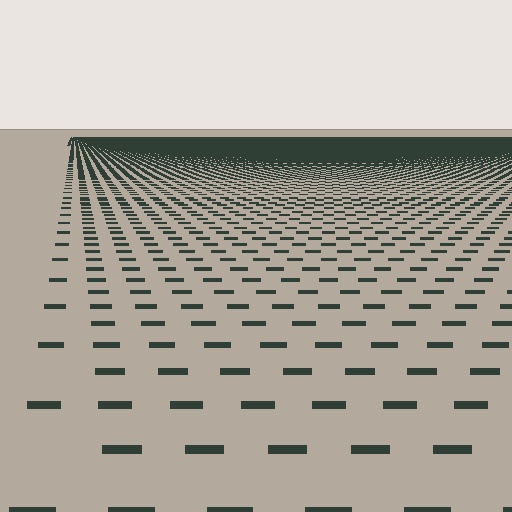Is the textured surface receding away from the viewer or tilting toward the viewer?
The surface is receding away from the viewer. Texture elements get smaller and denser toward the top.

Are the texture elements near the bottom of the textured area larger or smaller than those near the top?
Larger. Near the bottom, elements are closer to the viewer and appear at a bigger on-screen size.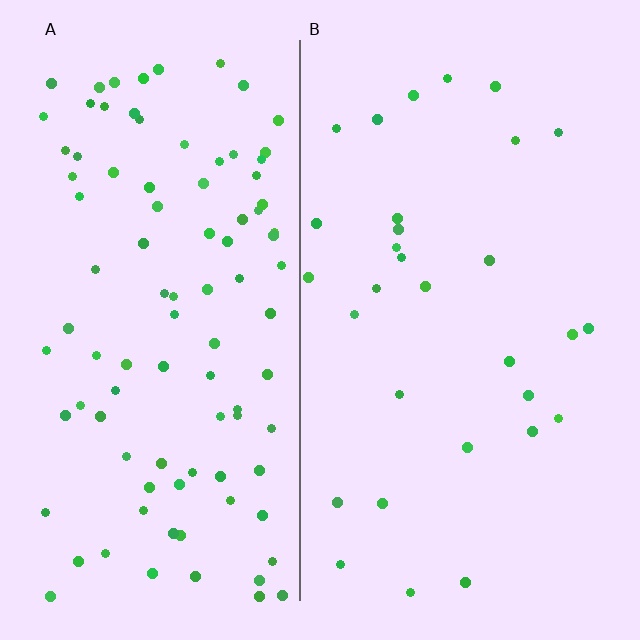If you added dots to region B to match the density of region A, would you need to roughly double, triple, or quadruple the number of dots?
Approximately triple.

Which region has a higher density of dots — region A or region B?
A (the left).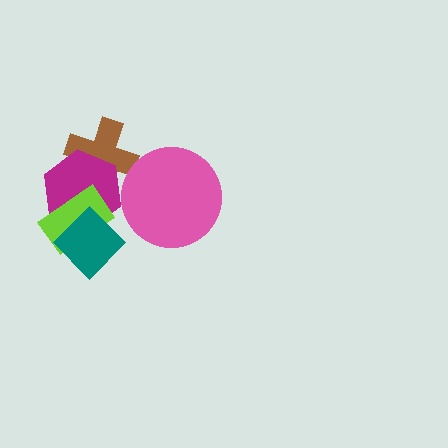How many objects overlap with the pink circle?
0 objects overlap with the pink circle.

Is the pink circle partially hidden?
No, no other shape covers it.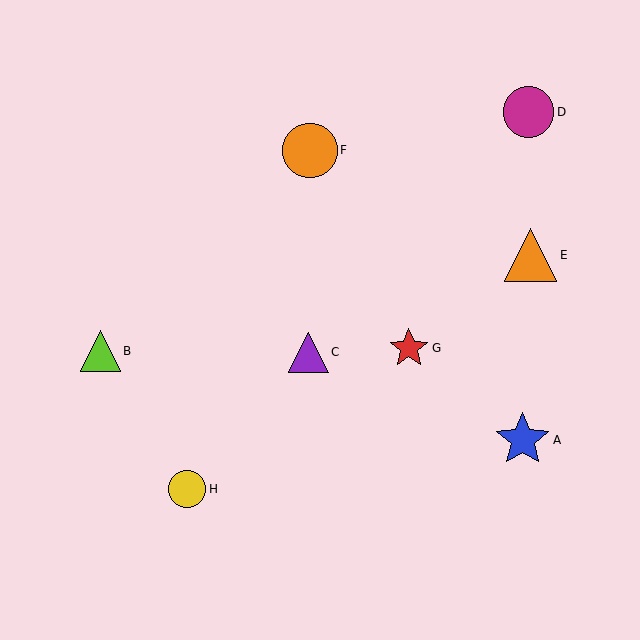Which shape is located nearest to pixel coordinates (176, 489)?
The yellow circle (labeled H) at (187, 489) is nearest to that location.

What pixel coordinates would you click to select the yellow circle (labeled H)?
Click at (187, 489) to select the yellow circle H.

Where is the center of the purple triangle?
The center of the purple triangle is at (308, 352).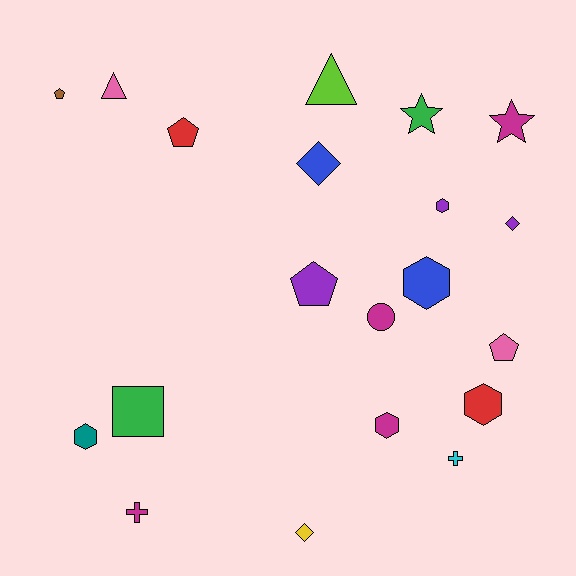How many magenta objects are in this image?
There are 4 magenta objects.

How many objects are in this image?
There are 20 objects.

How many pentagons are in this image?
There are 4 pentagons.